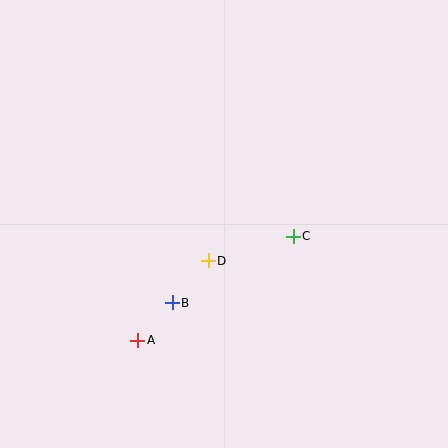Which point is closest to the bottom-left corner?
Point A is closest to the bottom-left corner.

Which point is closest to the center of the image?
Point D at (208, 261) is closest to the center.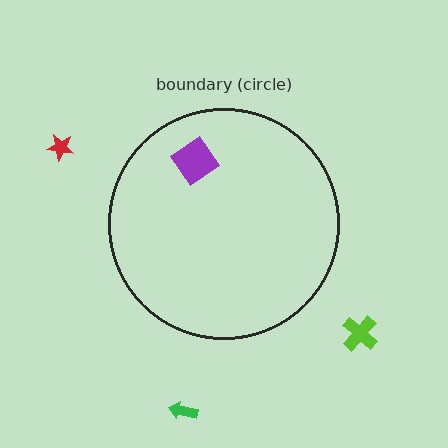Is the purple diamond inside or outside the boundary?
Inside.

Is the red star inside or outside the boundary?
Outside.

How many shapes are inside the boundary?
1 inside, 3 outside.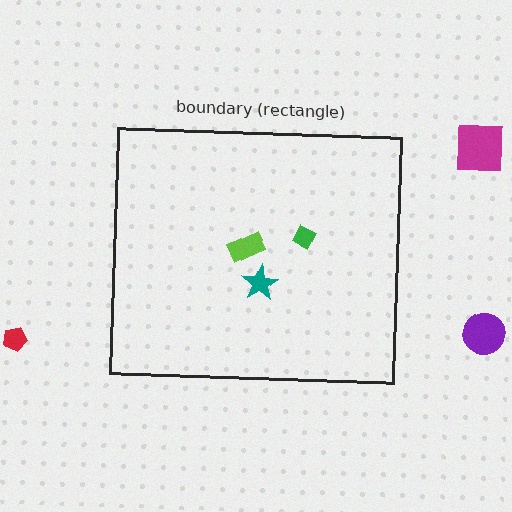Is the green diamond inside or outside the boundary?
Inside.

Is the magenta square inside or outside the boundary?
Outside.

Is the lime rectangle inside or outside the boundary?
Inside.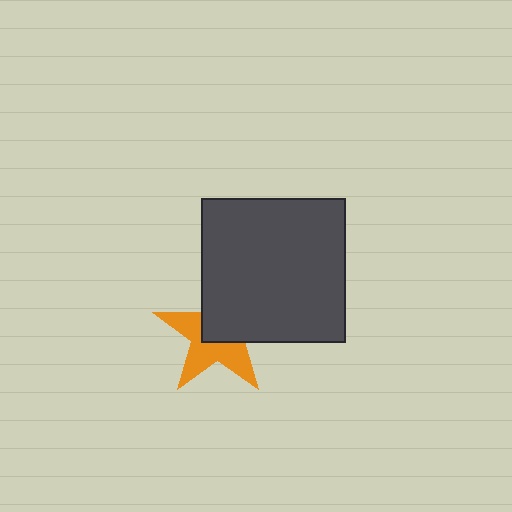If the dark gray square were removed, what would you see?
You would see the complete orange star.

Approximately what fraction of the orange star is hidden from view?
Roughly 49% of the orange star is hidden behind the dark gray square.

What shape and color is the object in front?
The object in front is a dark gray square.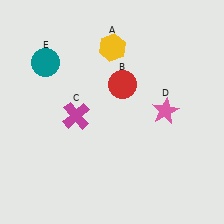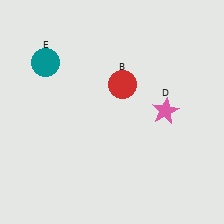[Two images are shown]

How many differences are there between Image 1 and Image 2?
There are 2 differences between the two images.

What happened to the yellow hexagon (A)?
The yellow hexagon (A) was removed in Image 2. It was in the top-right area of Image 1.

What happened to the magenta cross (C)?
The magenta cross (C) was removed in Image 2. It was in the bottom-left area of Image 1.